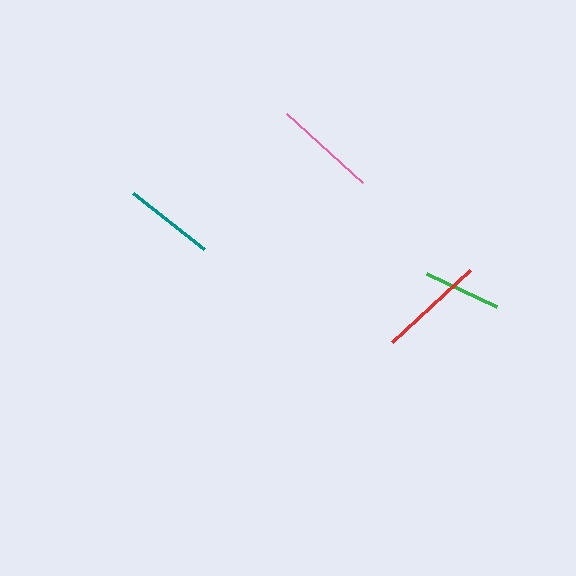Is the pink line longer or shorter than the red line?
The red line is longer than the pink line.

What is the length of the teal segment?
The teal segment is approximately 91 pixels long.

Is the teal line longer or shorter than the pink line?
The pink line is longer than the teal line.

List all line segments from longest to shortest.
From longest to shortest: red, pink, teal, green.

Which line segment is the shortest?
The green line is the shortest at approximately 77 pixels.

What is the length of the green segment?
The green segment is approximately 77 pixels long.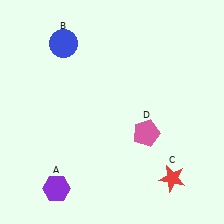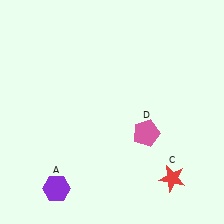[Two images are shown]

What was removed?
The blue circle (B) was removed in Image 2.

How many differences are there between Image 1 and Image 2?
There is 1 difference between the two images.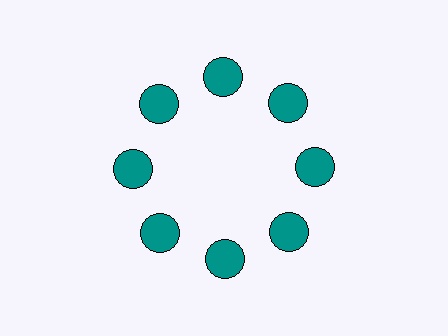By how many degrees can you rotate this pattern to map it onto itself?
The pattern maps onto itself every 45 degrees of rotation.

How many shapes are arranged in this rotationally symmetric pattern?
There are 8 shapes, arranged in 8 groups of 1.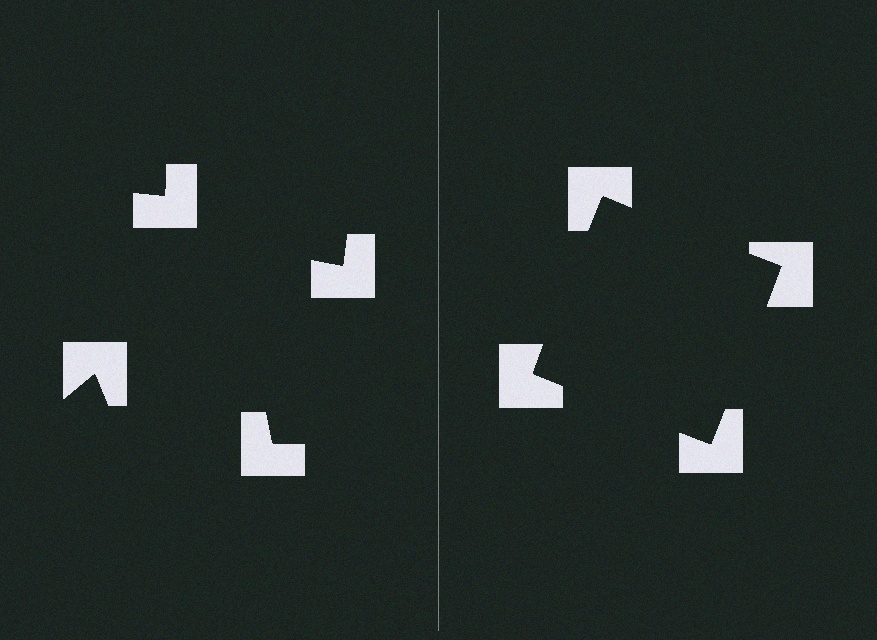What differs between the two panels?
The notched squares are positioned identically on both sides; only the wedge orientations differ. On the right they align to a square; on the left they are misaligned.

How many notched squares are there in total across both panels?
8 — 4 on each side.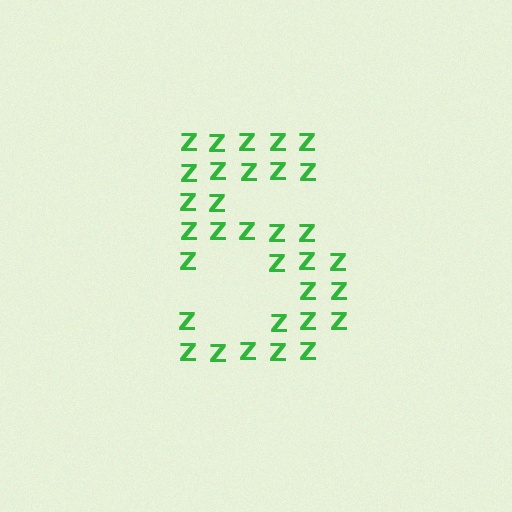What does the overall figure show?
The overall figure shows the digit 5.